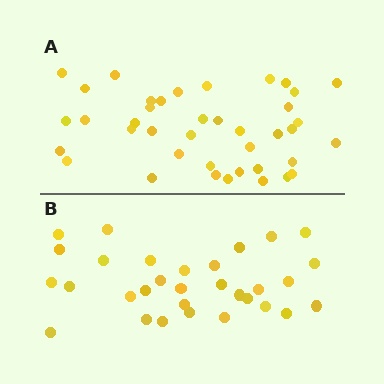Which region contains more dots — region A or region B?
Region A (the top region) has more dots.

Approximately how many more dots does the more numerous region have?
Region A has roughly 8 or so more dots than region B.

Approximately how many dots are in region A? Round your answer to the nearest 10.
About 40 dots.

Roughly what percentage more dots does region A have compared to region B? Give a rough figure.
About 30% more.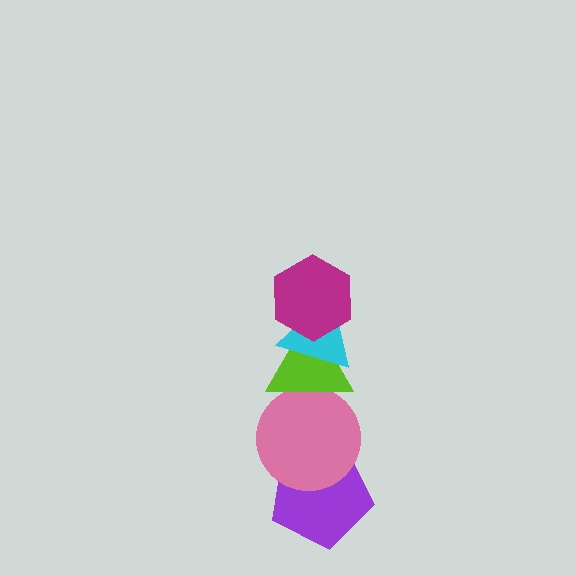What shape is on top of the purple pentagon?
The pink circle is on top of the purple pentagon.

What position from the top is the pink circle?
The pink circle is 4th from the top.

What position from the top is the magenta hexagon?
The magenta hexagon is 1st from the top.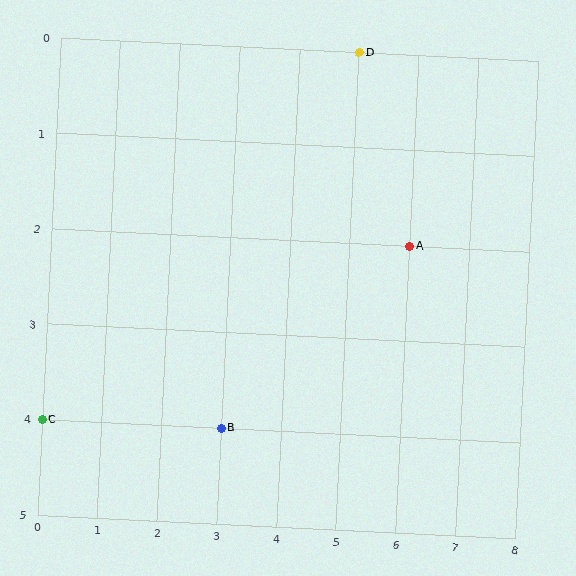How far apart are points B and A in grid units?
Points B and A are 3 columns and 2 rows apart (about 3.6 grid units diagonally).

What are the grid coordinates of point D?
Point D is at grid coordinates (5, 0).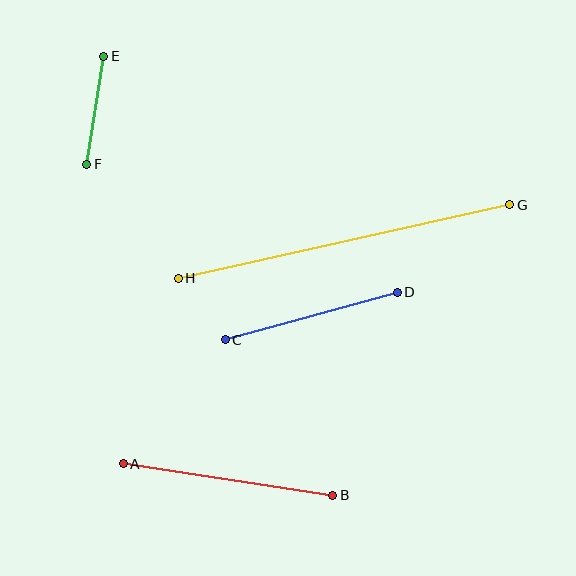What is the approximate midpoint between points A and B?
The midpoint is at approximately (228, 479) pixels.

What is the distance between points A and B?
The distance is approximately 211 pixels.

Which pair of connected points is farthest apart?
Points G and H are farthest apart.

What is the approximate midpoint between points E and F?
The midpoint is at approximately (95, 110) pixels.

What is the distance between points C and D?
The distance is approximately 179 pixels.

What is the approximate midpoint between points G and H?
The midpoint is at approximately (344, 241) pixels.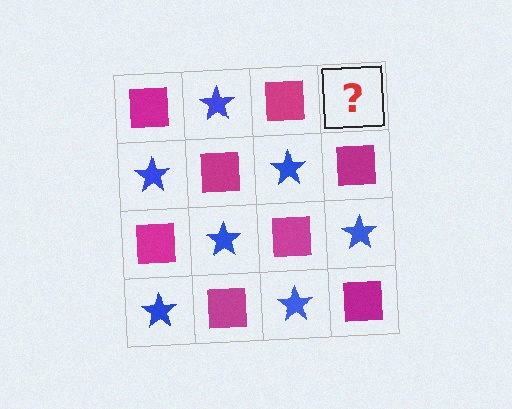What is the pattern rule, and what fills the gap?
The rule is that it alternates magenta square and blue star in a checkerboard pattern. The gap should be filled with a blue star.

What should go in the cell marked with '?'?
The missing cell should contain a blue star.